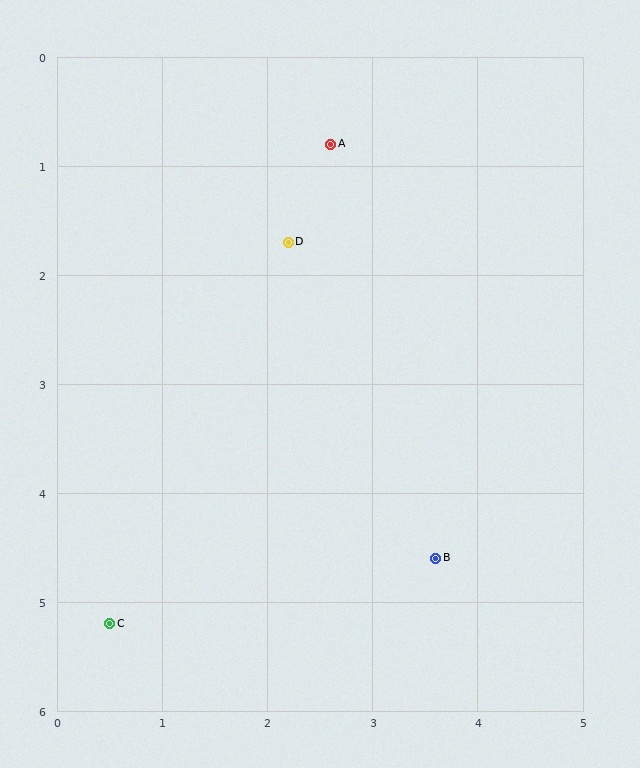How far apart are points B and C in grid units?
Points B and C are about 3.2 grid units apart.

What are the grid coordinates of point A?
Point A is at approximately (2.6, 0.8).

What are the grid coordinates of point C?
Point C is at approximately (0.5, 5.2).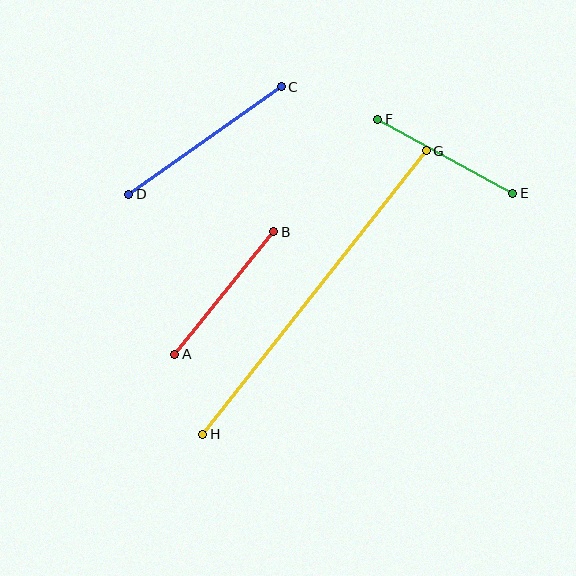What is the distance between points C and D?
The distance is approximately 186 pixels.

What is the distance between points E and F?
The distance is approximately 154 pixels.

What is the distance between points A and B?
The distance is approximately 157 pixels.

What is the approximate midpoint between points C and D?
The midpoint is at approximately (205, 141) pixels.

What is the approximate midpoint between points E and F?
The midpoint is at approximately (445, 156) pixels.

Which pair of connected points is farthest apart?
Points G and H are farthest apart.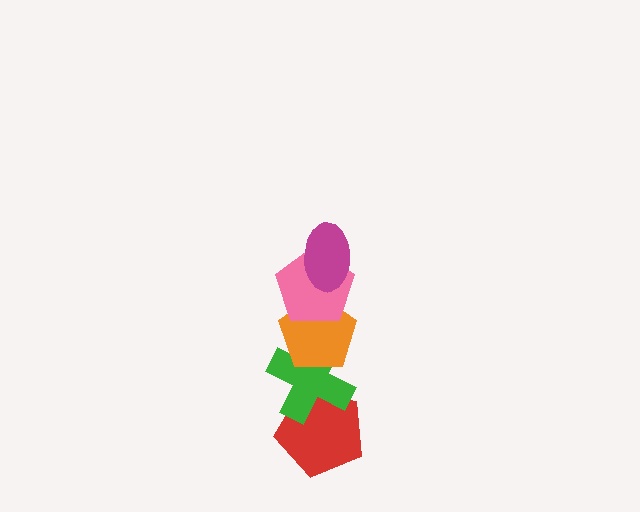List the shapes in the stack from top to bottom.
From top to bottom: the magenta ellipse, the pink pentagon, the orange pentagon, the green cross, the red pentagon.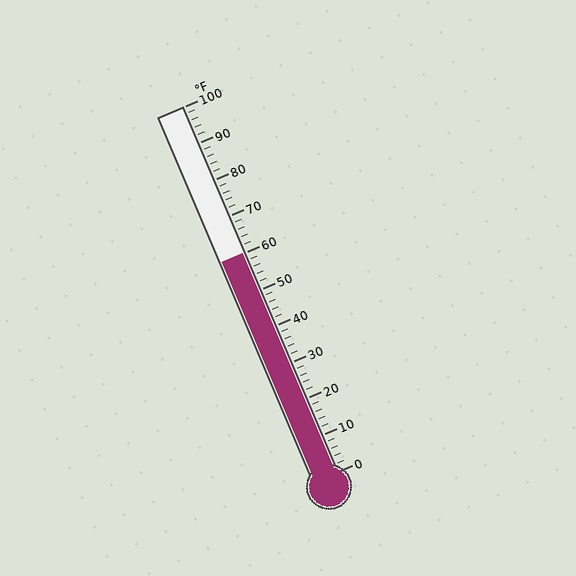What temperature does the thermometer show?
The thermometer shows approximately 60°F.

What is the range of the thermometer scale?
The thermometer scale ranges from 0°F to 100°F.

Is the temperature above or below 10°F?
The temperature is above 10°F.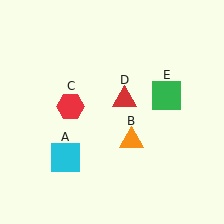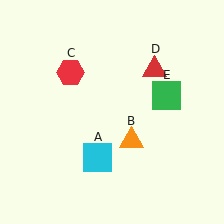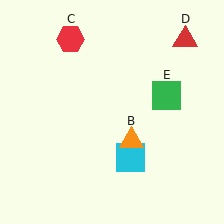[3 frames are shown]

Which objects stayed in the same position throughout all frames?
Orange triangle (object B) and green square (object E) remained stationary.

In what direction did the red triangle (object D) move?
The red triangle (object D) moved up and to the right.